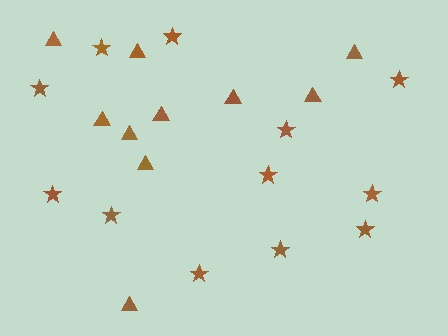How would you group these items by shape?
There are 2 groups: one group of stars (12) and one group of triangles (10).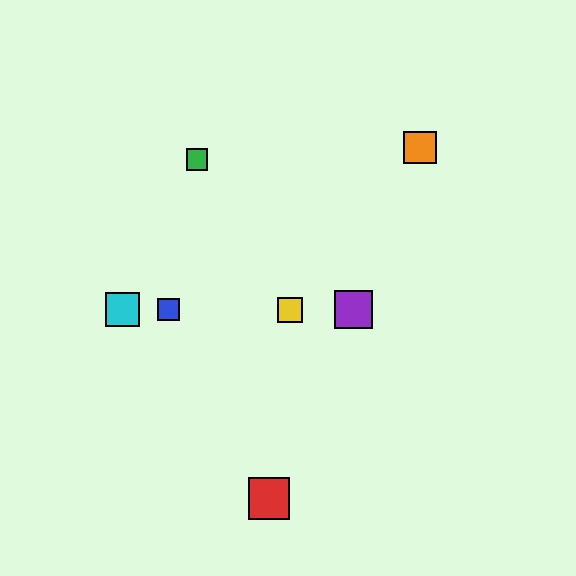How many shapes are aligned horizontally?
4 shapes (the blue square, the yellow square, the purple square, the cyan square) are aligned horizontally.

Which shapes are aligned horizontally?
The blue square, the yellow square, the purple square, the cyan square are aligned horizontally.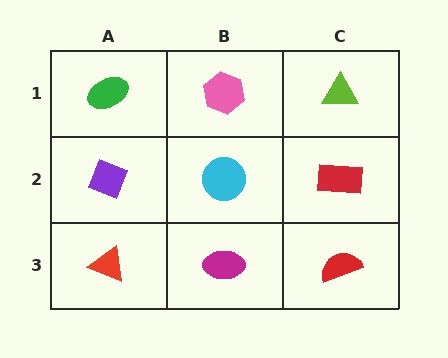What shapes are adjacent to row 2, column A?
A green ellipse (row 1, column A), a red triangle (row 3, column A), a cyan circle (row 2, column B).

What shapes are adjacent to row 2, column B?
A pink hexagon (row 1, column B), a magenta ellipse (row 3, column B), a purple diamond (row 2, column A), a red rectangle (row 2, column C).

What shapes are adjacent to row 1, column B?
A cyan circle (row 2, column B), a green ellipse (row 1, column A), a lime triangle (row 1, column C).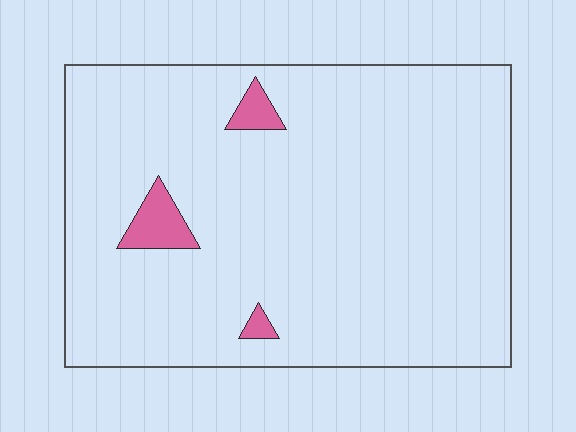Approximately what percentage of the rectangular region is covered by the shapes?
Approximately 5%.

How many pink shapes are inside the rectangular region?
3.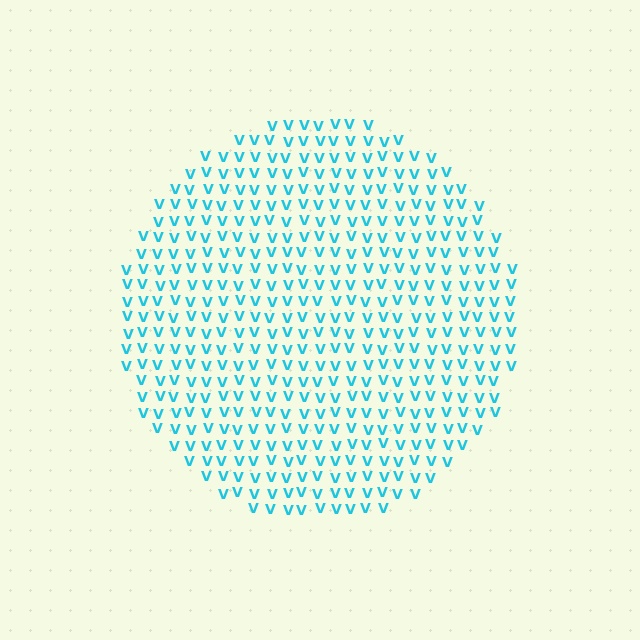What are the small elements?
The small elements are letter V's.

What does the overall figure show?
The overall figure shows a circle.